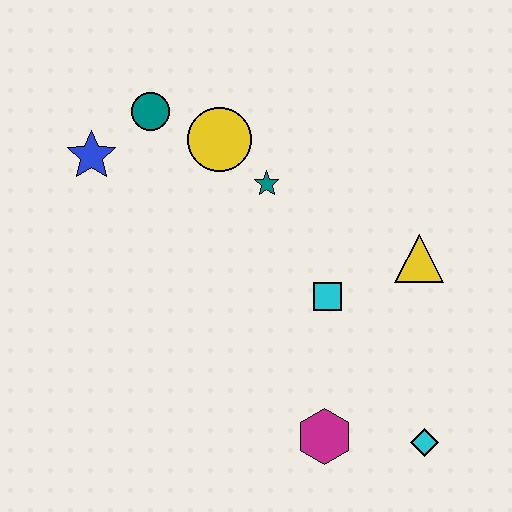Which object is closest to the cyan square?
The yellow triangle is closest to the cyan square.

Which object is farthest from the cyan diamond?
The blue star is farthest from the cyan diamond.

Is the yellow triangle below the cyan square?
No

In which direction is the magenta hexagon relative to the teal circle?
The magenta hexagon is below the teal circle.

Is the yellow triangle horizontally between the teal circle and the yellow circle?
No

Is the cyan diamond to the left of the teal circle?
No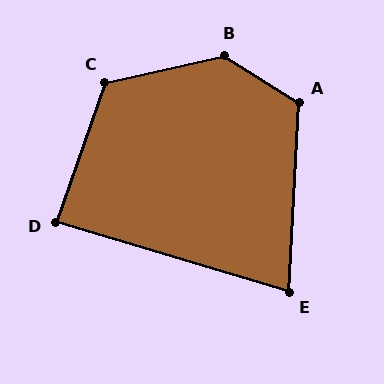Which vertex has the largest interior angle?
B, at approximately 136 degrees.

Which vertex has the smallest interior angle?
E, at approximately 76 degrees.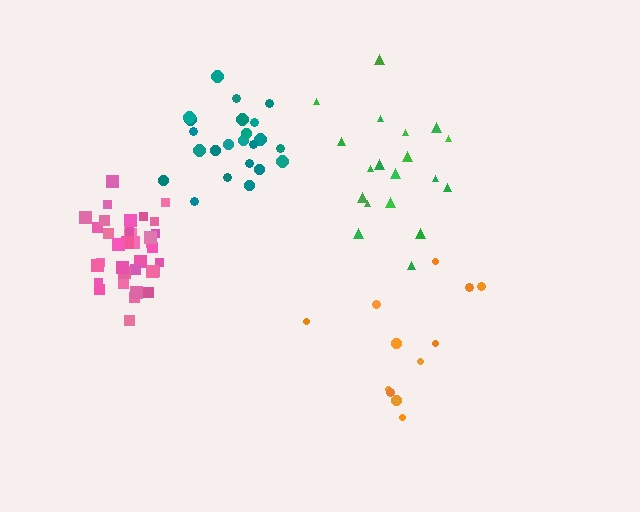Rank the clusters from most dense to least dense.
pink, teal, green, orange.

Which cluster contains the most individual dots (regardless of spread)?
Pink (35).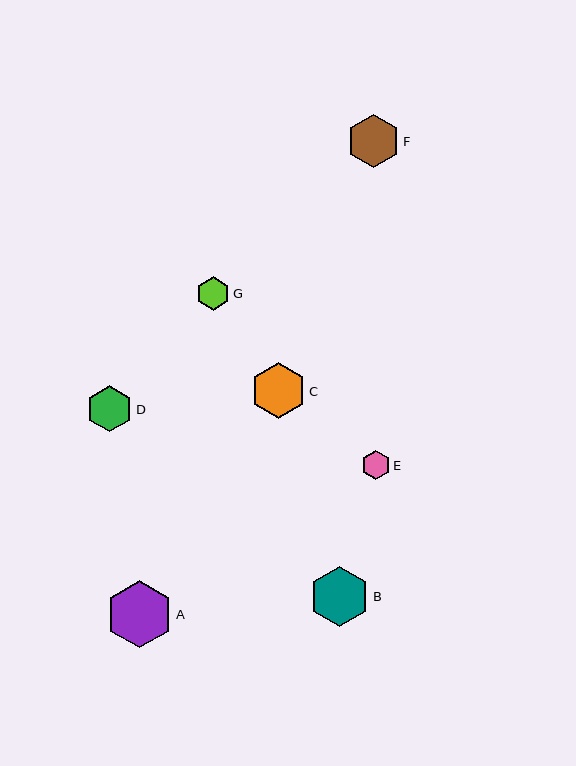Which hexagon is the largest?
Hexagon A is the largest with a size of approximately 67 pixels.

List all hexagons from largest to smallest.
From largest to smallest: A, B, C, F, D, G, E.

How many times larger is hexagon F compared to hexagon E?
Hexagon F is approximately 1.8 times the size of hexagon E.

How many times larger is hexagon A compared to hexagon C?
Hexagon A is approximately 1.2 times the size of hexagon C.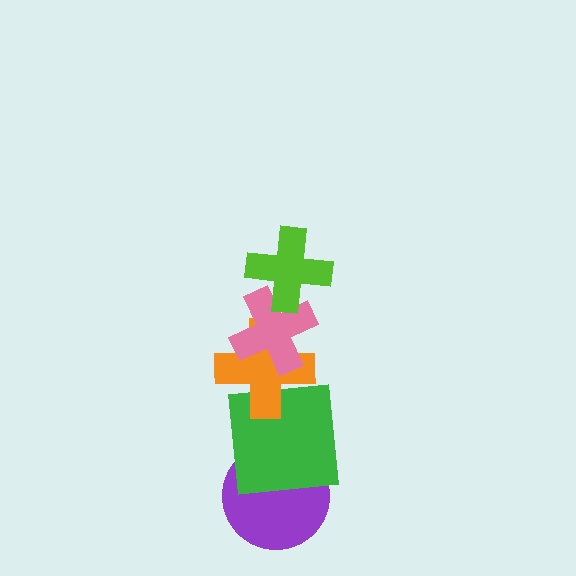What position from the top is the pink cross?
The pink cross is 2nd from the top.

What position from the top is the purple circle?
The purple circle is 5th from the top.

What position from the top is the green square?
The green square is 4th from the top.